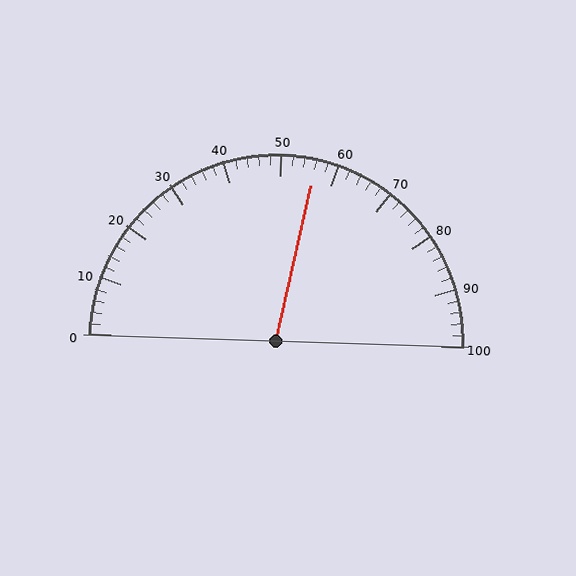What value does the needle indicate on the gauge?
The needle indicates approximately 56.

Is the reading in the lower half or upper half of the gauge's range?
The reading is in the upper half of the range (0 to 100).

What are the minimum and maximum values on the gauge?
The gauge ranges from 0 to 100.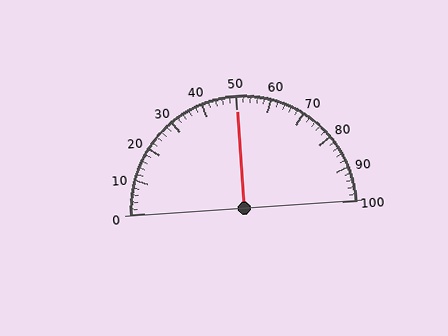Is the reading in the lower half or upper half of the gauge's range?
The reading is in the upper half of the range (0 to 100).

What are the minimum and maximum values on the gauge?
The gauge ranges from 0 to 100.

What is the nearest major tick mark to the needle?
The nearest major tick mark is 50.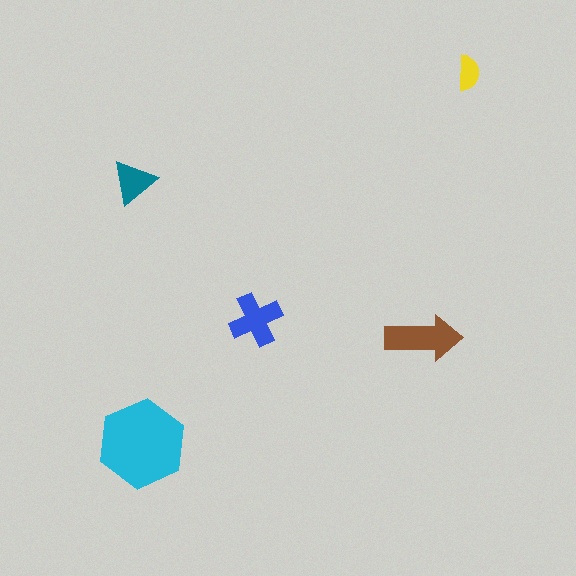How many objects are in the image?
There are 5 objects in the image.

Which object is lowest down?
The cyan hexagon is bottommost.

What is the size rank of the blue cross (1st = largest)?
3rd.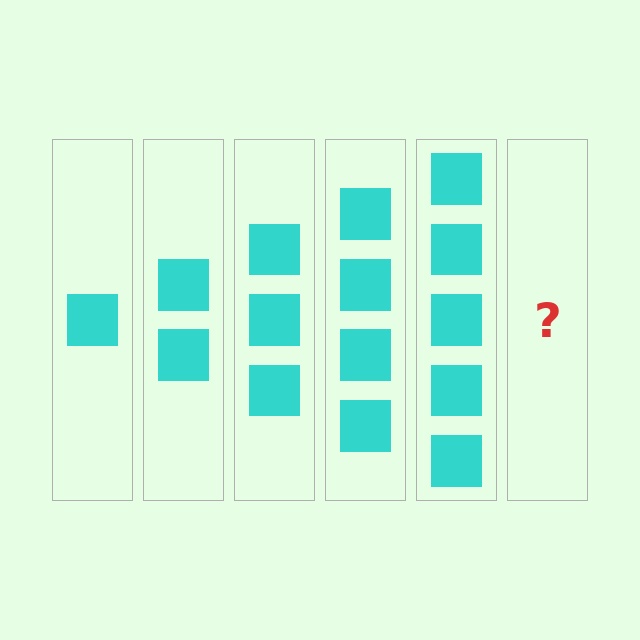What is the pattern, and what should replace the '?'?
The pattern is that each step adds one more square. The '?' should be 6 squares.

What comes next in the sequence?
The next element should be 6 squares.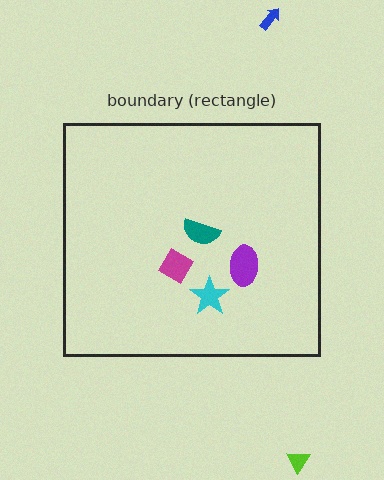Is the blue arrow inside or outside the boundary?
Outside.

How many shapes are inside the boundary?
4 inside, 2 outside.